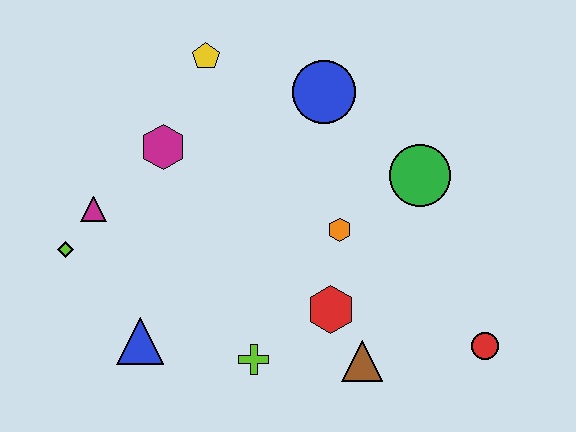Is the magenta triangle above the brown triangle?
Yes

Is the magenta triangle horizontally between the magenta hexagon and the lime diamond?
Yes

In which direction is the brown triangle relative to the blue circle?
The brown triangle is below the blue circle.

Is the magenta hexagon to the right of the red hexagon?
No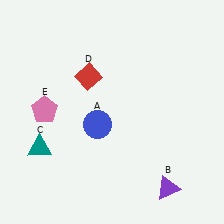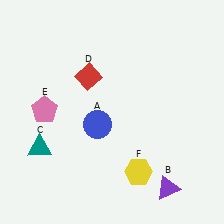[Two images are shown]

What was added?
A yellow hexagon (F) was added in Image 2.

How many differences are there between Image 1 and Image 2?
There is 1 difference between the two images.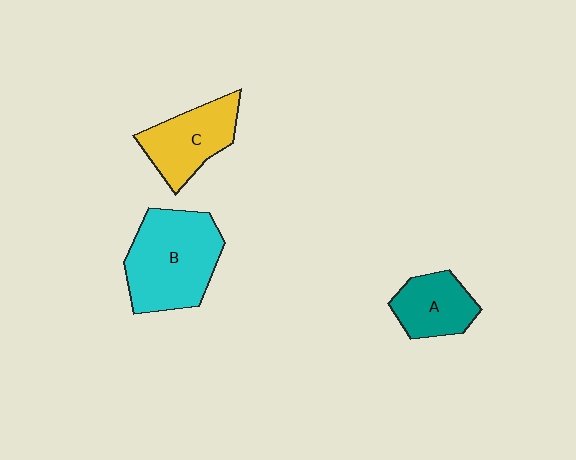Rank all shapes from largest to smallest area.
From largest to smallest: B (cyan), C (yellow), A (teal).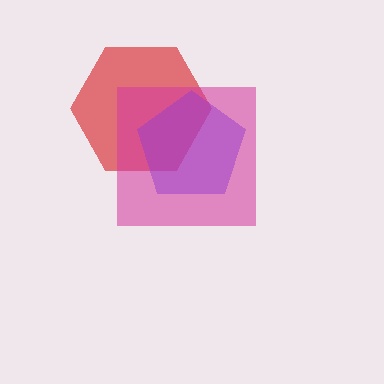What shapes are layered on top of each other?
The layered shapes are: a red hexagon, a magenta square, a purple pentagon.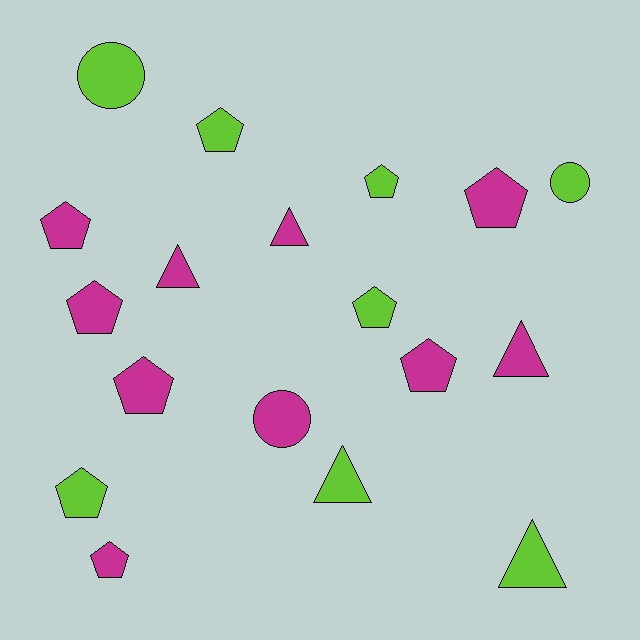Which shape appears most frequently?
Pentagon, with 10 objects.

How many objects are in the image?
There are 18 objects.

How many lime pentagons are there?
There are 4 lime pentagons.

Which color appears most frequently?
Magenta, with 10 objects.